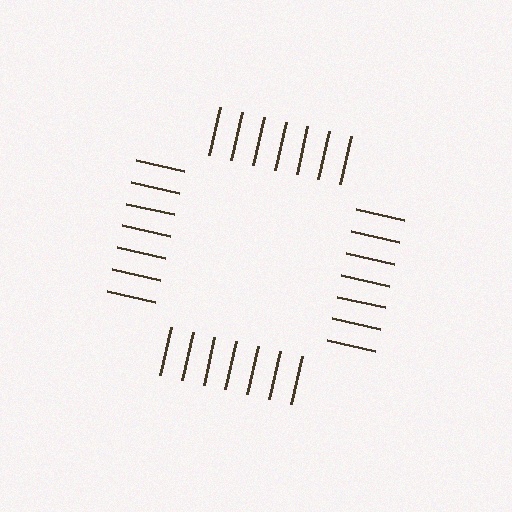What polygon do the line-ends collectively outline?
An illusory square — the line segments terminate on its edges but no continuous stroke is drawn.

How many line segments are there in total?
28 — 7 along each of the 4 edges.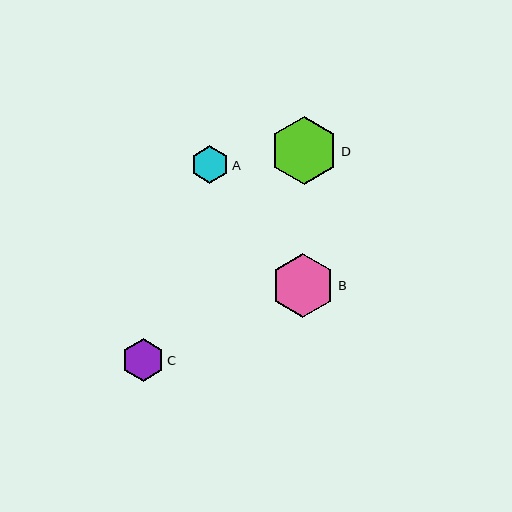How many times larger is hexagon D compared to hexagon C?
Hexagon D is approximately 1.6 times the size of hexagon C.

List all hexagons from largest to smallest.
From largest to smallest: D, B, C, A.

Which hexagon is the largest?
Hexagon D is the largest with a size of approximately 68 pixels.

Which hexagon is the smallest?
Hexagon A is the smallest with a size of approximately 37 pixels.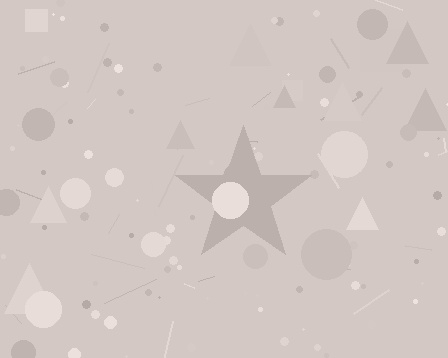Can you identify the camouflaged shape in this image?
The camouflaged shape is a star.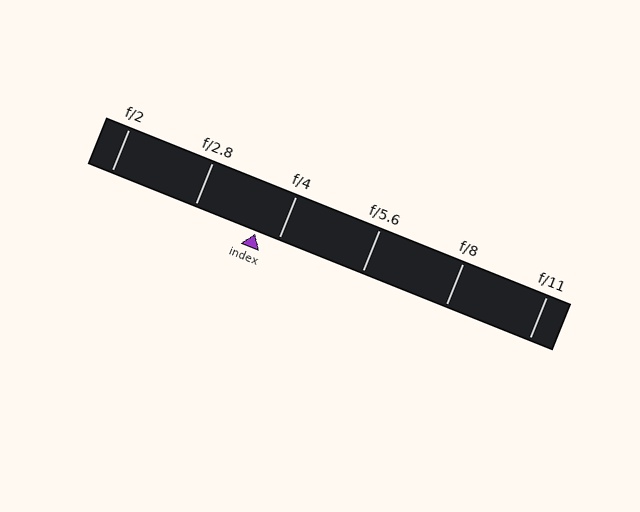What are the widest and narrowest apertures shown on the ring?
The widest aperture shown is f/2 and the narrowest is f/11.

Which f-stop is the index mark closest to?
The index mark is closest to f/4.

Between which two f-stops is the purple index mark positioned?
The index mark is between f/2.8 and f/4.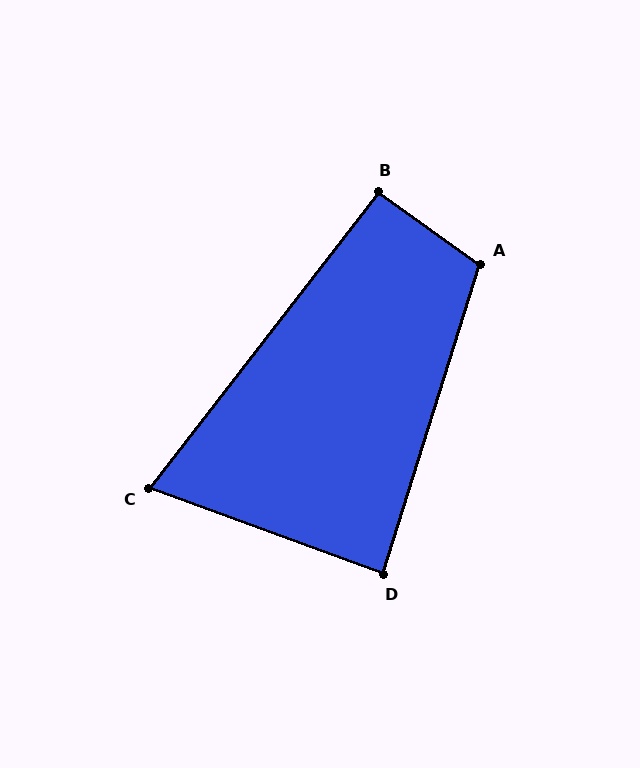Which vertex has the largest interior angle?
A, at approximately 108 degrees.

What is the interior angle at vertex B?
Approximately 93 degrees (approximately right).